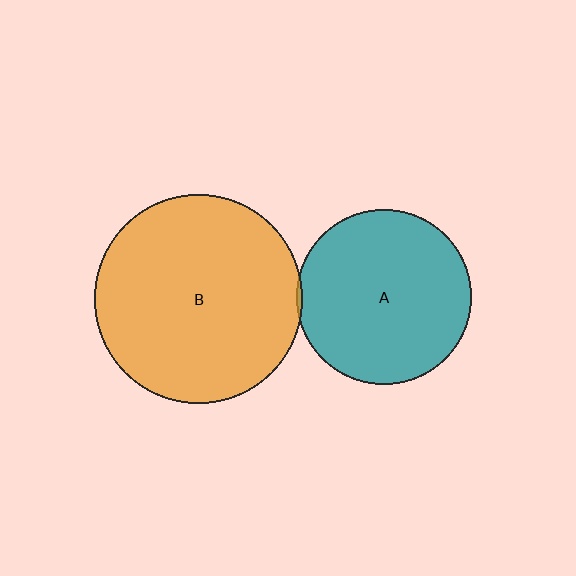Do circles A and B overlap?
Yes.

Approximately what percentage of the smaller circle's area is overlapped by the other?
Approximately 5%.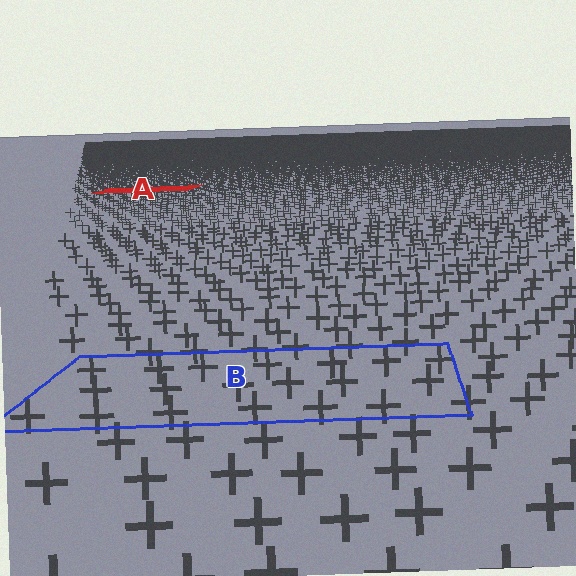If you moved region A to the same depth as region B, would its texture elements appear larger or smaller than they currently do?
They would appear larger. At a closer depth, the same texture elements are projected at a bigger on-screen size.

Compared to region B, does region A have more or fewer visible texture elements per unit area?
Region A has more texture elements per unit area — they are packed more densely because it is farther away.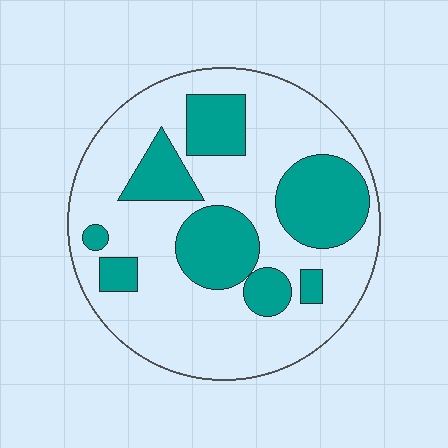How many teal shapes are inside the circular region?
8.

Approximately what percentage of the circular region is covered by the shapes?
Approximately 30%.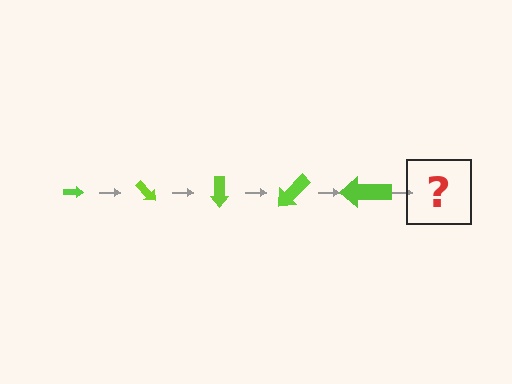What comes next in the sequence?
The next element should be an arrow, larger than the previous one and rotated 225 degrees from the start.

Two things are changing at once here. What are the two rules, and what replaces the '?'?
The two rules are that the arrow grows larger each step and it rotates 45 degrees each step. The '?' should be an arrow, larger than the previous one and rotated 225 degrees from the start.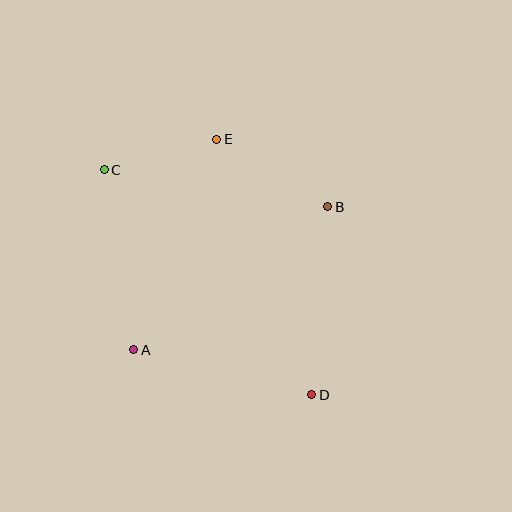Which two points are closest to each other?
Points C and E are closest to each other.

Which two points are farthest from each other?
Points C and D are farthest from each other.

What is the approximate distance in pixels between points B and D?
The distance between B and D is approximately 189 pixels.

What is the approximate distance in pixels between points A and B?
The distance between A and B is approximately 241 pixels.